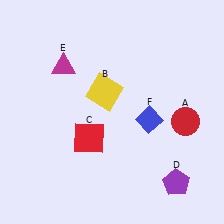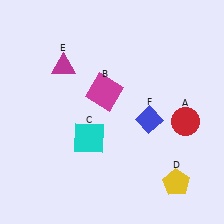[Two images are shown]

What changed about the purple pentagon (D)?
In Image 1, D is purple. In Image 2, it changed to yellow.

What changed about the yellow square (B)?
In Image 1, B is yellow. In Image 2, it changed to magenta.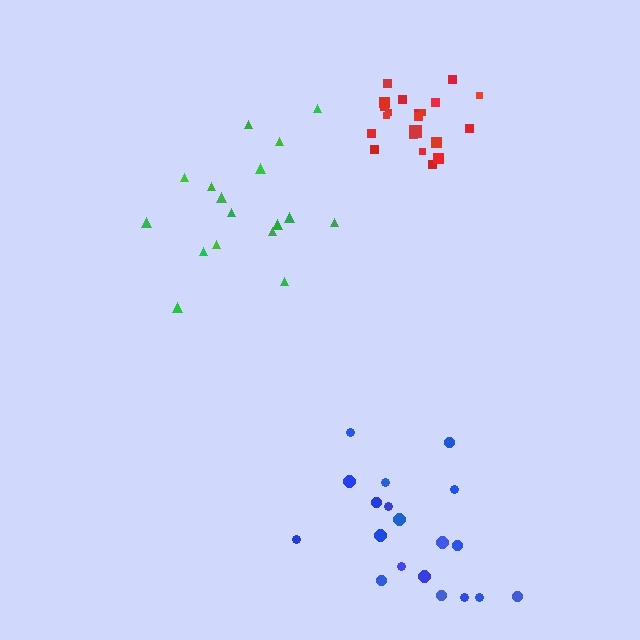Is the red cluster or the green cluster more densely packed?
Red.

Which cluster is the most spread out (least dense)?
Green.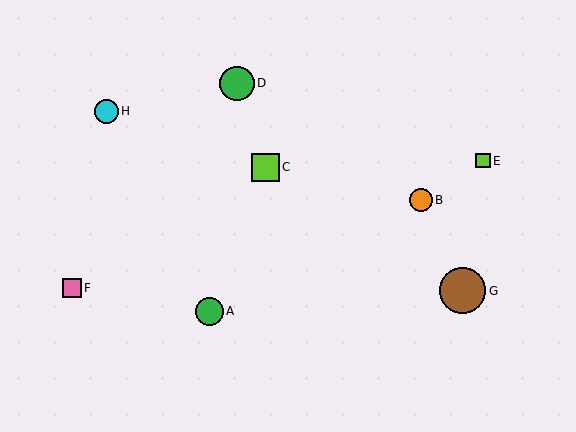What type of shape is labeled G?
Shape G is a brown circle.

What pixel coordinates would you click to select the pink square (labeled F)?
Click at (72, 288) to select the pink square F.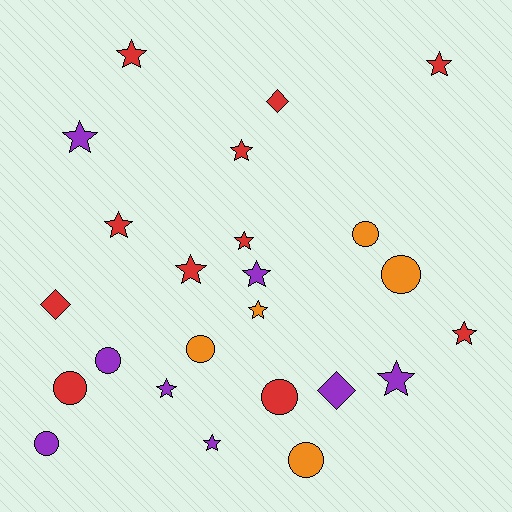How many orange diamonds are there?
There are no orange diamonds.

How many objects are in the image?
There are 24 objects.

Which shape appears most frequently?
Star, with 13 objects.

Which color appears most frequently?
Red, with 11 objects.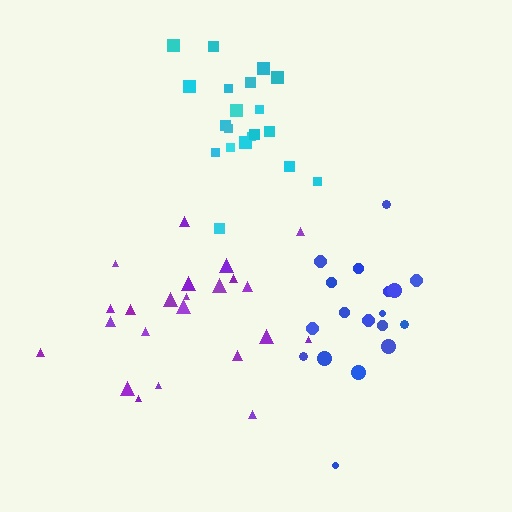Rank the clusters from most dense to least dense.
cyan, blue, purple.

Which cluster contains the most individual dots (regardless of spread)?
Purple (24).